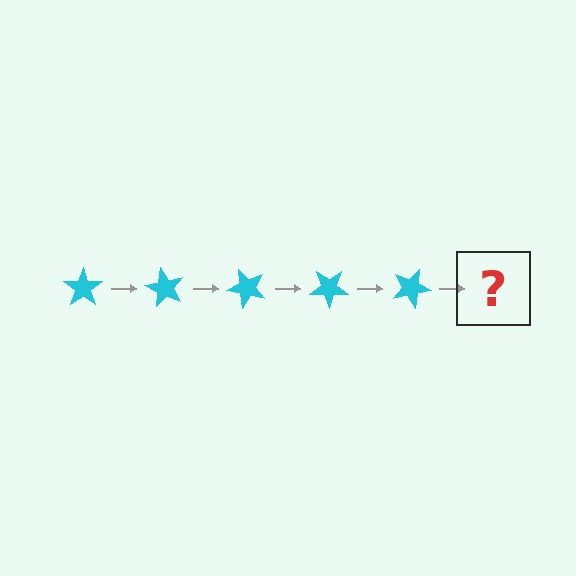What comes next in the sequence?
The next element should be a cyan star rotated 300 degrees.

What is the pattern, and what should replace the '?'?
The pattern is that the star rotates 60 degrees each step. The '?' should be a cyan star rotated 300 degrees.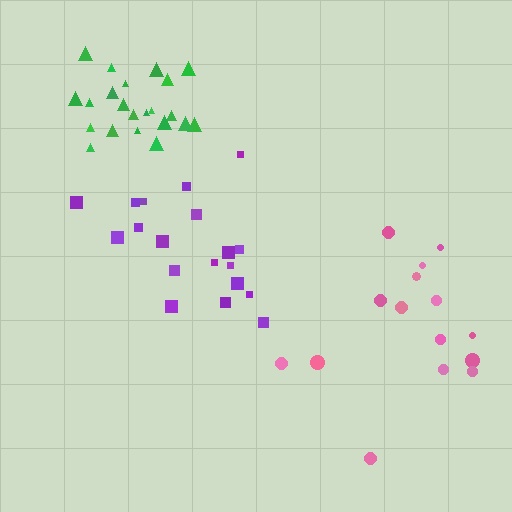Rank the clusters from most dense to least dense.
green, pink, purple.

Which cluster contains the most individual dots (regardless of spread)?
Green (22).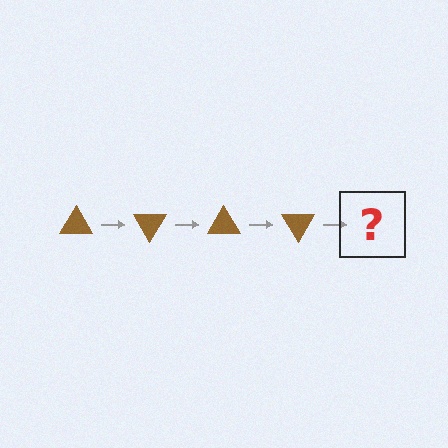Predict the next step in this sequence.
The next step is a brown triangle rotated 240 degrees.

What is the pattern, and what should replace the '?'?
The pattern is that the triangle rotates 60 degrees each step. The '?' should be a brown triangle rotated 240 degrees.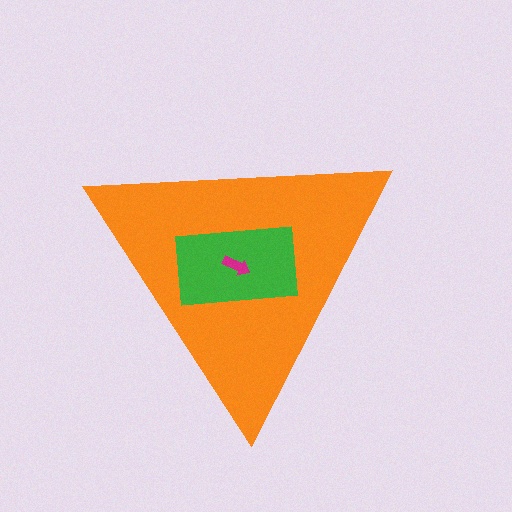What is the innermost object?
The magenta arrow.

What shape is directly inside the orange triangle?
The green rectangle.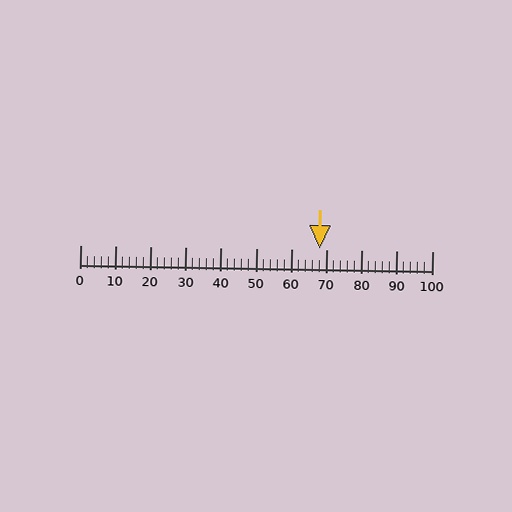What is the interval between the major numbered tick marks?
The major tick marks are spaced 10 units apart.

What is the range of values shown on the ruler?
The ruler shows values from 0 to 100.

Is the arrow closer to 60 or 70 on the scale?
The arrow is closer to 70.